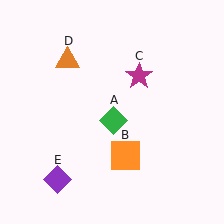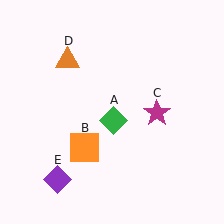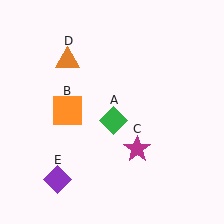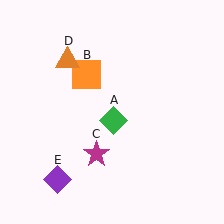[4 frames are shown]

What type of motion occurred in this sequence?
The orange square (object B), magenta star (object C) rotated clockwise around the center of the scene.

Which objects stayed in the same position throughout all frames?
Green diamond (object A) and orange triangle (object D) and purple diamond (object E) remained stationary.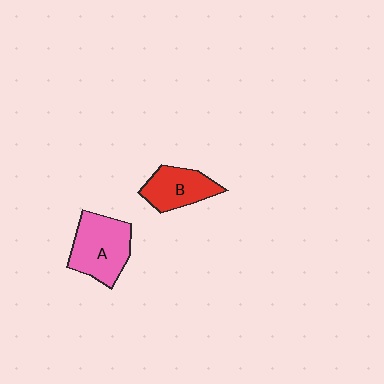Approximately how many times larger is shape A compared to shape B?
Approximately 1.3 times.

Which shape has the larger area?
Shape A (pink).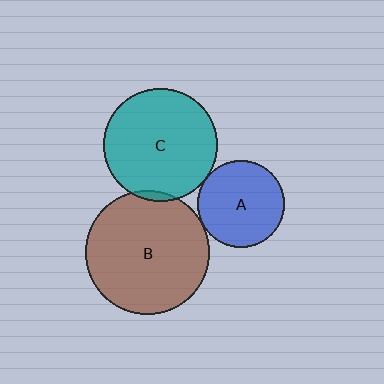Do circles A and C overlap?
Yes.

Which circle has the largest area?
Circle B (brown).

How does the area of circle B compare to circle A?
Approximately 2.0 times.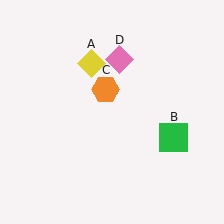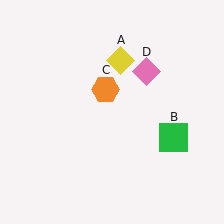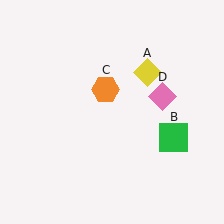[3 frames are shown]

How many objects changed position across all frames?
2 objects changed position: yellow diamond (object A), pink diamond (object D).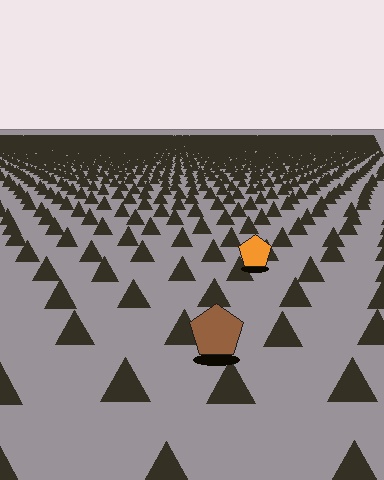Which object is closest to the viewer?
The brown pentagon is closest. The texture marks near it are larger and more spread out.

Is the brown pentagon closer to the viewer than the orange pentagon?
Yes. The brown pentagon is closer — you can tell from the texture gradient: the ground texture is coarser near it.